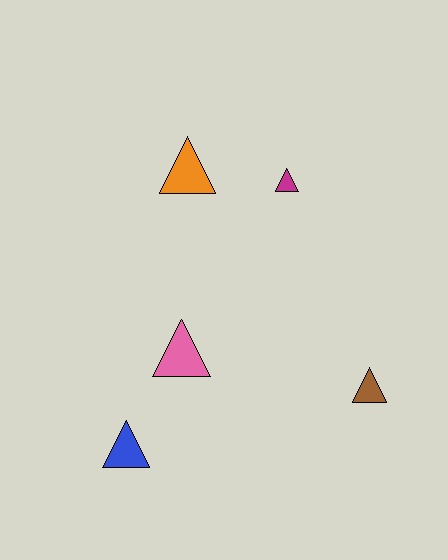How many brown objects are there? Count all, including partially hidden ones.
There is 1 brown object.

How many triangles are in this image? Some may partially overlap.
There are 5 triangles.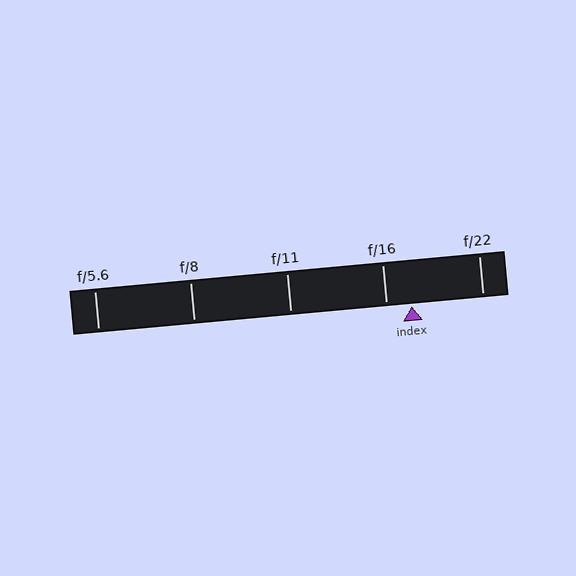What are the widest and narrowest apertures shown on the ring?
The widest aperture shown is f/5.6 and the narrowest is f/22.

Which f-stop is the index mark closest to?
The index mark is closest to f/16.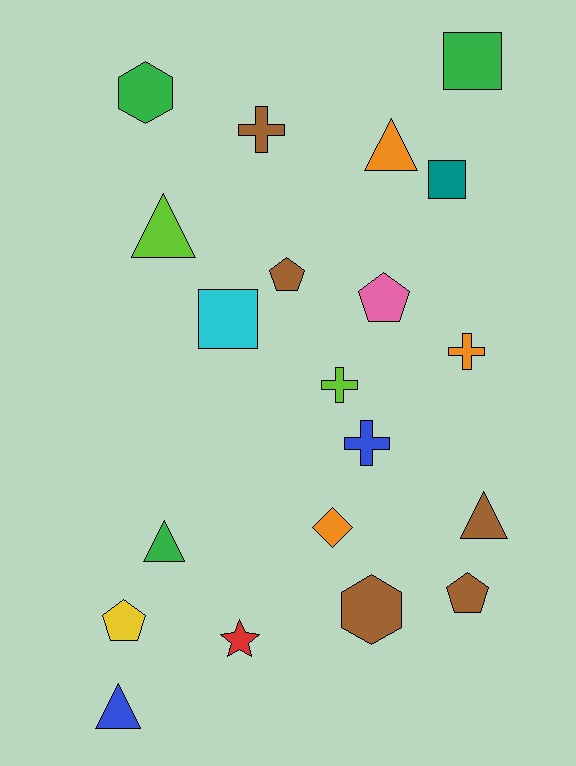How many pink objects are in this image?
There is 1 pink object.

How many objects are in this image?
There are 20 objects.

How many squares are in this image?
There are 3 squares.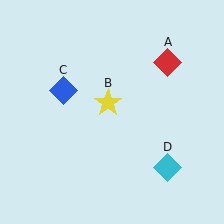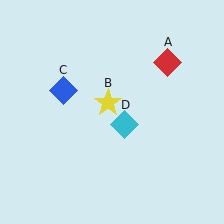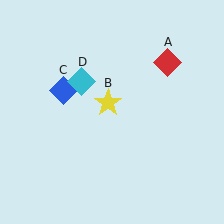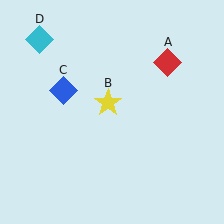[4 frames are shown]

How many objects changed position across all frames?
1 object changed position: cyan diamond (object D).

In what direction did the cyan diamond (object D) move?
The cyan diamond (object D) moved up and to the left.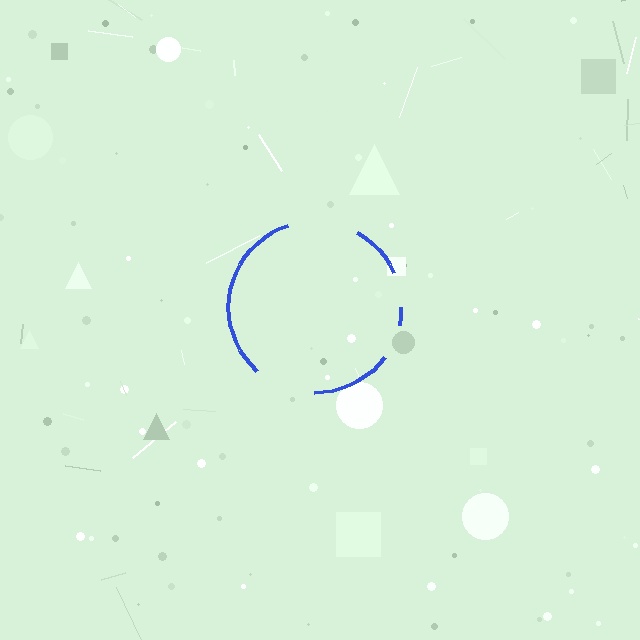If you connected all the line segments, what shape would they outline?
They would outline a circle.